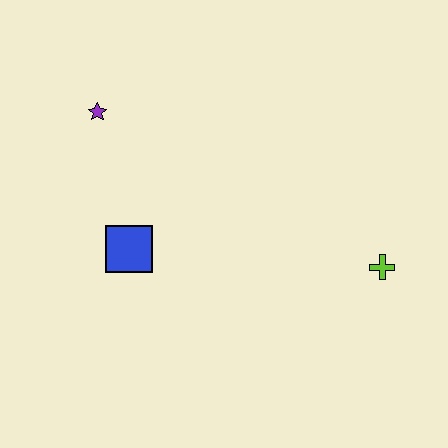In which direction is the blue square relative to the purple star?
The blue square is below the purple star.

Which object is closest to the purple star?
The blue square is closest to the purple star.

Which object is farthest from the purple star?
The lime cross is farthest from the purple star.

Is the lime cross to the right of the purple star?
Yes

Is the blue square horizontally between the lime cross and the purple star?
Yes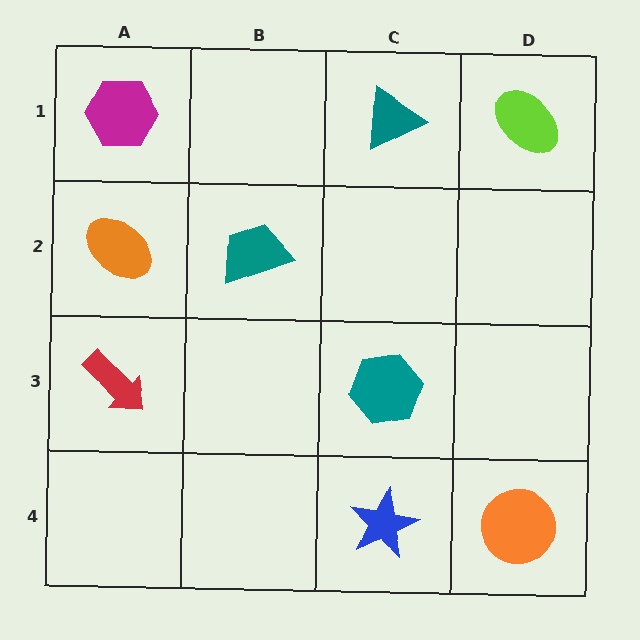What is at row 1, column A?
A magenta hexagon.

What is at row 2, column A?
An orange ellipse.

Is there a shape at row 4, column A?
No, that cell is empty.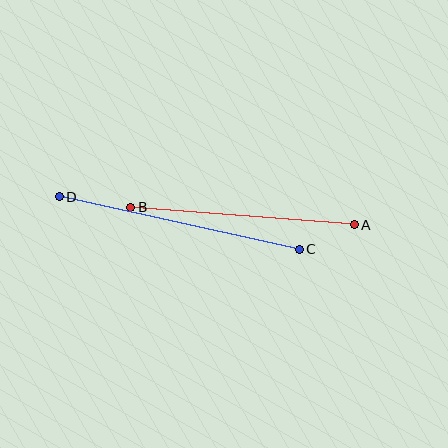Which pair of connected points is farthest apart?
Points C and D are farthest apart.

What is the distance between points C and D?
The distance is approximately 246 pixels.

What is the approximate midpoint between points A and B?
The midpoint is at approximately (242, 216) pixels.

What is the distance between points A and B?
The distance is approximately 225 pixels.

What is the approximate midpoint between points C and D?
The midpoint is at approximately (179, 223) pixels.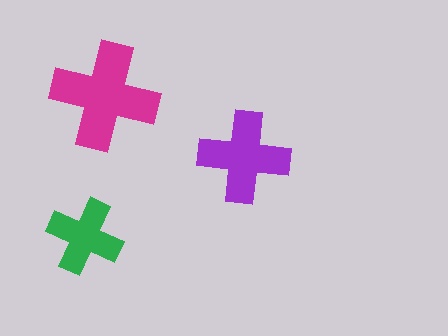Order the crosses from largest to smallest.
the magenta one, the purple one, the green one.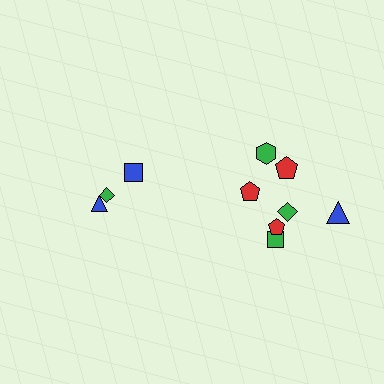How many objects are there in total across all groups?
There are 10 objects.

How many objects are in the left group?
There are 3 objects.